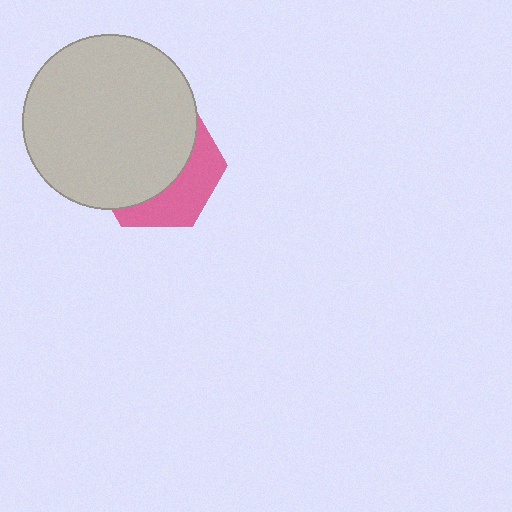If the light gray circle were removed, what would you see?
You would see the complete pink hexagon.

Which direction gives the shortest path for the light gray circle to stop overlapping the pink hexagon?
Moving toward the upper-left gives the shortest separation.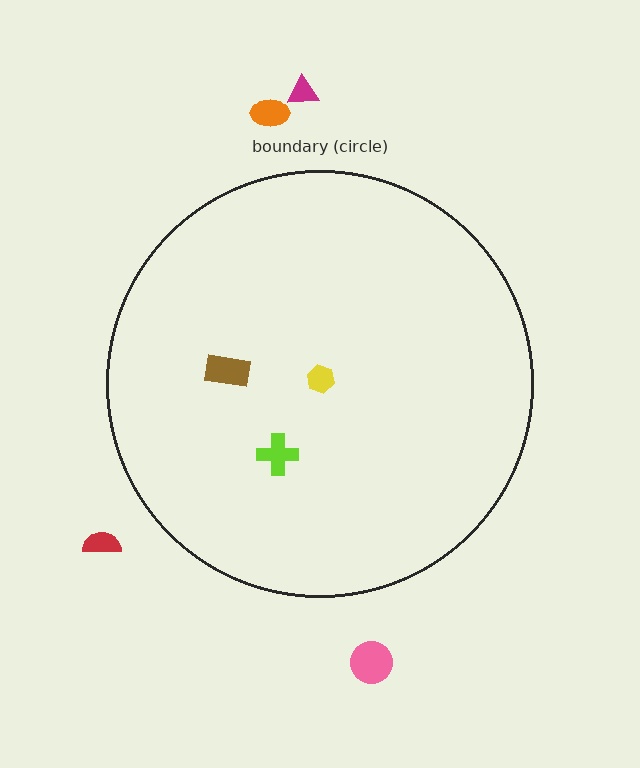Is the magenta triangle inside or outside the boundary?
Outside.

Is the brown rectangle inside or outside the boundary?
Inside.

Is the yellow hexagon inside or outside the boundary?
Inside.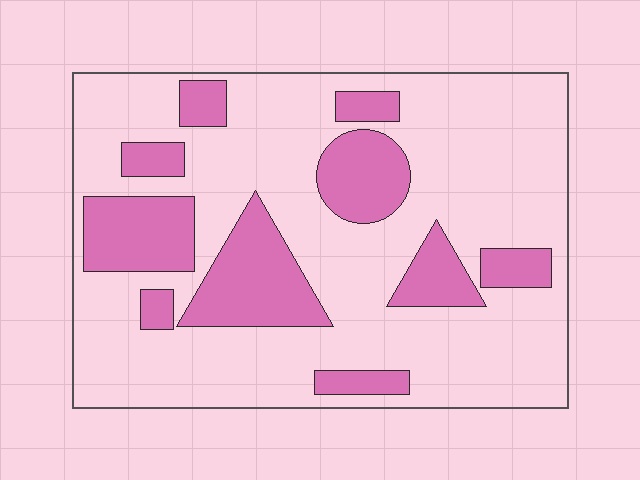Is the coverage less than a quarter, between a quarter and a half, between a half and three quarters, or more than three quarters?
Between a quarter and a half.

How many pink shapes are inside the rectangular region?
10.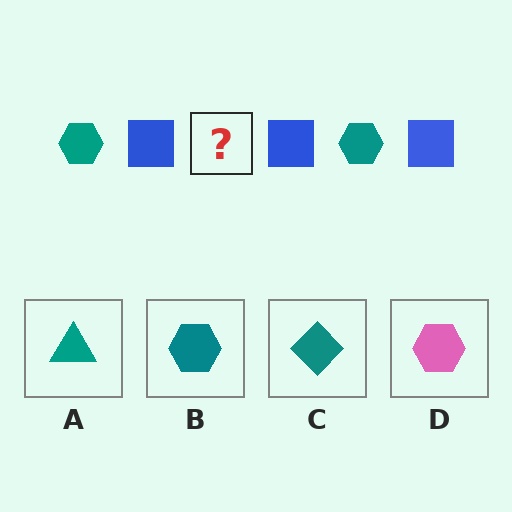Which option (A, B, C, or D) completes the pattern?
B.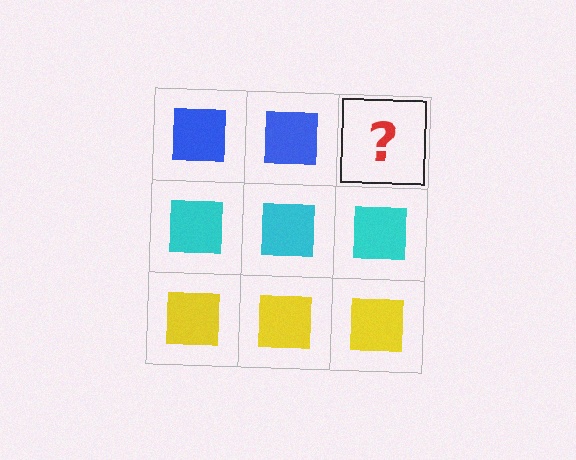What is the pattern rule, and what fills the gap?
The rule is that each row has a consistent color. The gap should be filled with a blue square.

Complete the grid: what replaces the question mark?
The question mark should be replaced with a blue square.